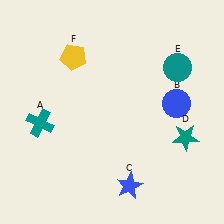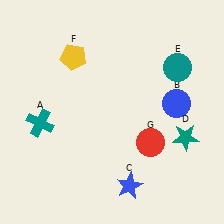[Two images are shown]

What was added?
A red circle (G) was added in Image 2.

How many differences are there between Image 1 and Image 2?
There is 1 difference between the two images.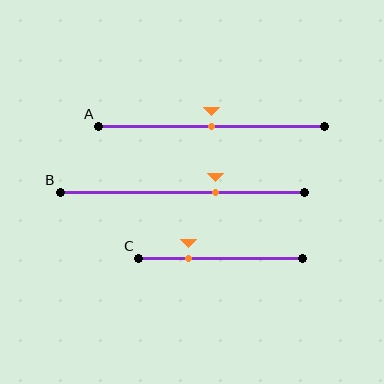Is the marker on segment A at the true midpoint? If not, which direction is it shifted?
Yes, the marker on segment A is at the true midpoint.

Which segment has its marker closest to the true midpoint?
Segment A has its marker closest to the true midpoint.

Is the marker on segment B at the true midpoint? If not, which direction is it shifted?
No, the marker on segment B is shifted to the right by about 14% of the segment length.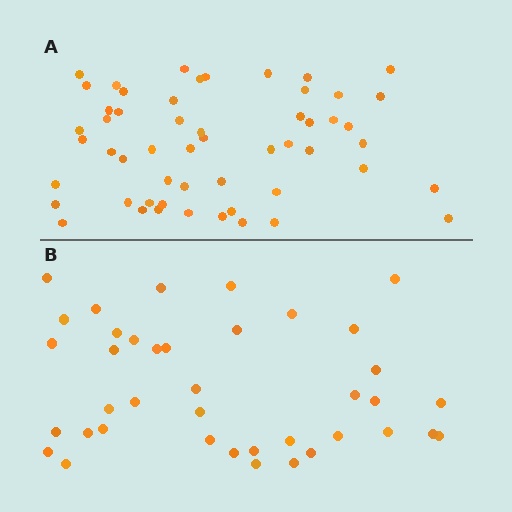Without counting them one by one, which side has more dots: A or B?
Region A (the top region) has more dots.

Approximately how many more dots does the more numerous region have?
Region A has approximately 15 more dots than region B.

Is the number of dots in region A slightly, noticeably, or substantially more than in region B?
Region A has noticeably more, but not dramatically so. The ratio is roughly 1.4 to 1.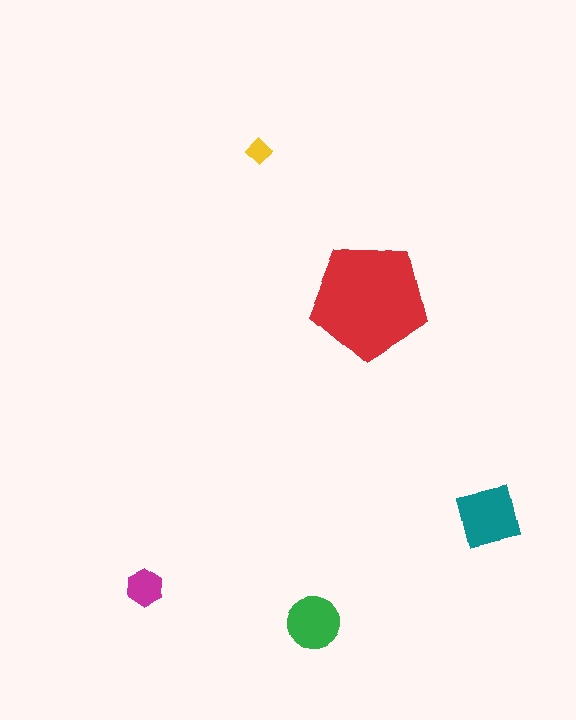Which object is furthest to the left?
The magenta hexagon is leftmost.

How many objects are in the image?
There are 5 objects in the image.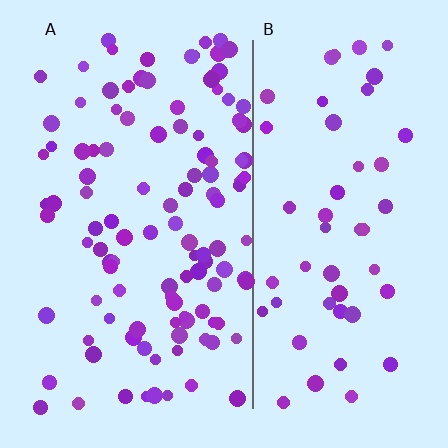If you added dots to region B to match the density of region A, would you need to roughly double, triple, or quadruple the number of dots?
Approximately double.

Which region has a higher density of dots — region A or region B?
A (the left).